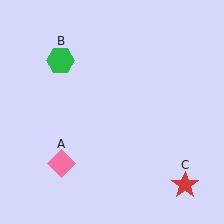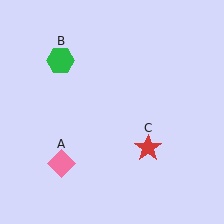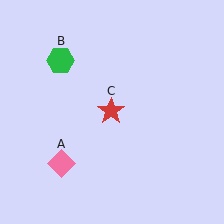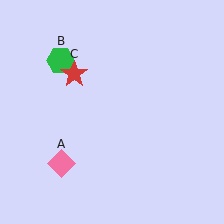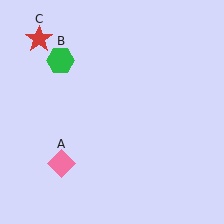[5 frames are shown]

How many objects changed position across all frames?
1 object changed position: red star (object C).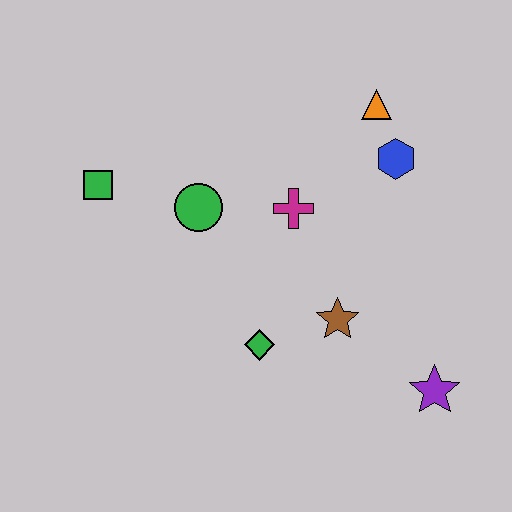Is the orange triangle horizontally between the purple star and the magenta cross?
Yes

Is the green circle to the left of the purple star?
Yes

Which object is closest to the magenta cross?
The green circle is closest to the magenta cross.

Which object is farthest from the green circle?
The purple star is farthest from the green circle.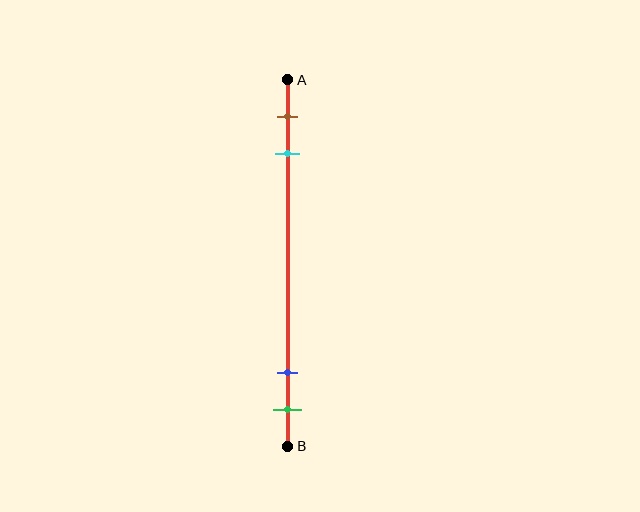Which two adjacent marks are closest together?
The blue and green marks are the closest adjacent pair.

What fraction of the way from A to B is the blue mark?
The blue mark is approximately 80% (0.8) of the way from A to B.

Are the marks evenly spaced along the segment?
No, the marks are not evenly spaced.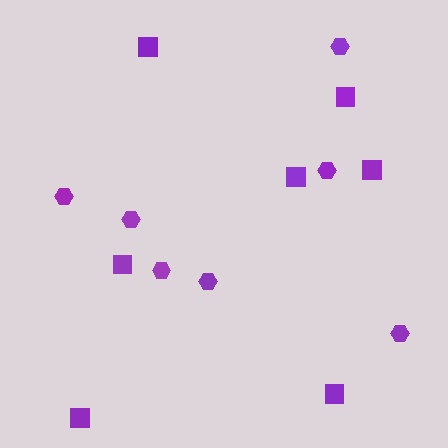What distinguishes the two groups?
There are 2 groups: one group of hexagons (7) and one group of squares (7).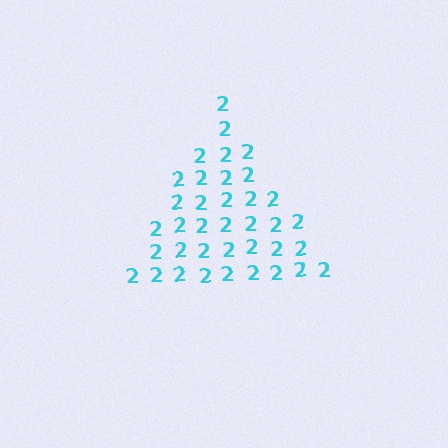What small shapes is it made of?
It is made of small digit 2's.